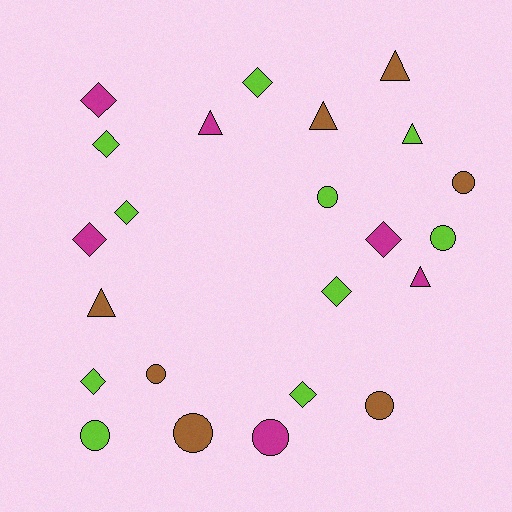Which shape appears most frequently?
Diamond, with 9 objects.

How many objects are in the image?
There are 23 objects.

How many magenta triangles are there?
There are 2 magenta triangles.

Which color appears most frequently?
Lime, with 10 objects.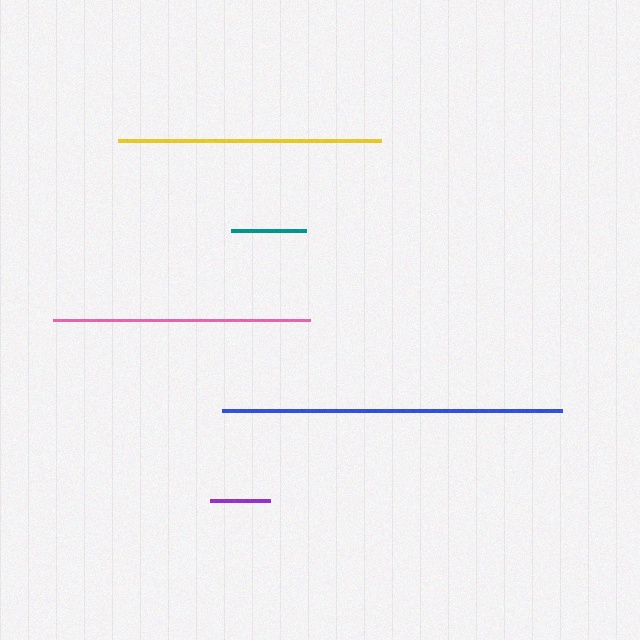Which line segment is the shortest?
The purple line is the shortest at approximately 60 pixels.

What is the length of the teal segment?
The teal segment is approximately 75 pixels long.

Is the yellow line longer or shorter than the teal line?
The yellow line is longer than the teal line.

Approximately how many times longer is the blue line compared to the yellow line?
The blue line is approximately 1.3 times the length of the yellow line.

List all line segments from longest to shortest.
From longest to shortest: blue, yellow, pink, teal, purple.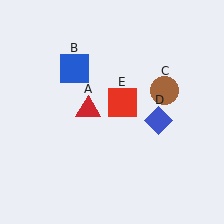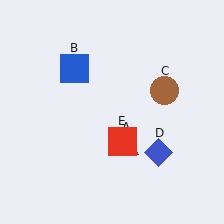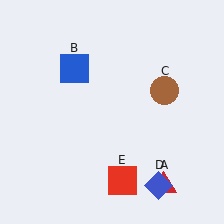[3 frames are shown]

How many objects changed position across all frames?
3 objects changed position: red triangle (object A), blue diamond (object D), red square (object E).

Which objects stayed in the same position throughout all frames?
Blue square (object B) and brown circle (object C) remained stationary.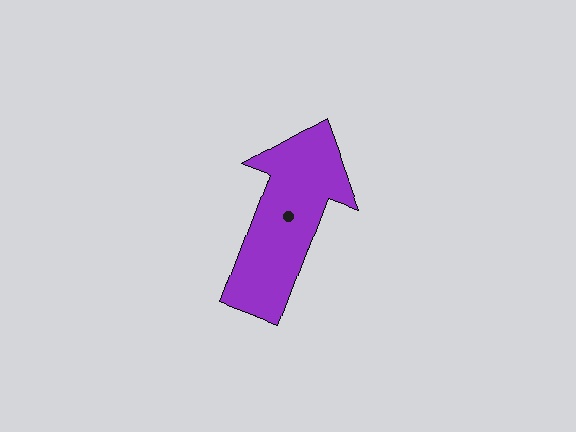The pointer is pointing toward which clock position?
Roughly 1 o'clock.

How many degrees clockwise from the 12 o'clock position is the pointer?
Approximately 21 degrees.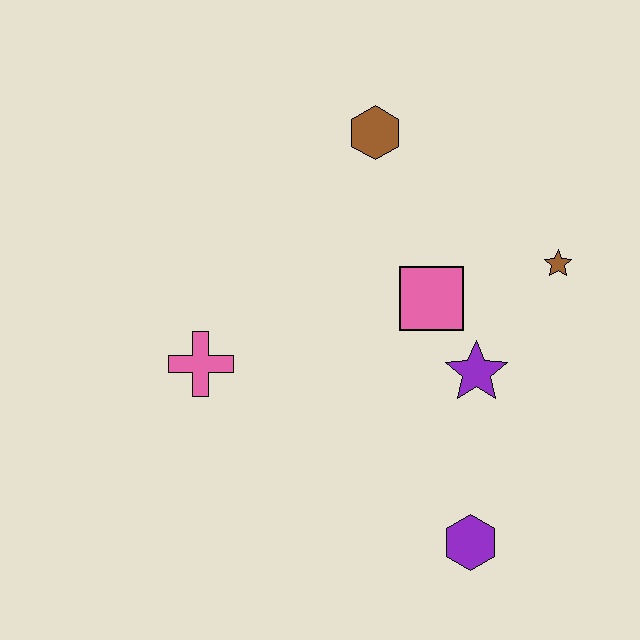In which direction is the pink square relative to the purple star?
The pink square is above the purple star.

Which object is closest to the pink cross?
The pink square is closest to the pink cross.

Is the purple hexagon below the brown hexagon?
Yes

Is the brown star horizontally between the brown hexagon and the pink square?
No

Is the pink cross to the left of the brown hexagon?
Yes